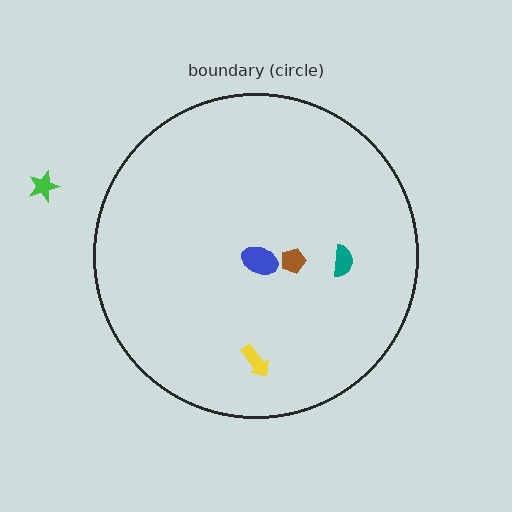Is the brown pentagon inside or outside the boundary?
Inside.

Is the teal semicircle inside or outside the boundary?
Inside.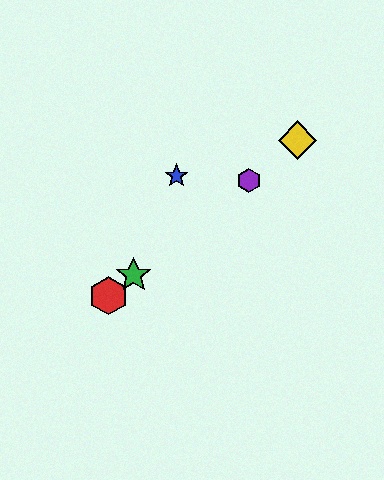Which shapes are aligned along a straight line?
The red hexagon, the green star, the yellow diamond, the purple hexagon are aligned along a straight line.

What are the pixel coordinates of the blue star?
The blue star is at (177, 176).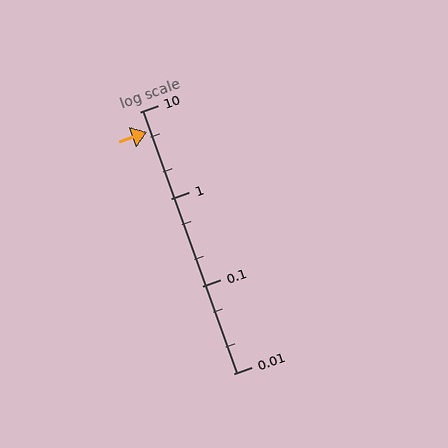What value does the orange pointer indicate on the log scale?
The pointer indicates approximately 5.9.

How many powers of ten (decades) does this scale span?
The scale spans 3 decades, from 0.01 to 10.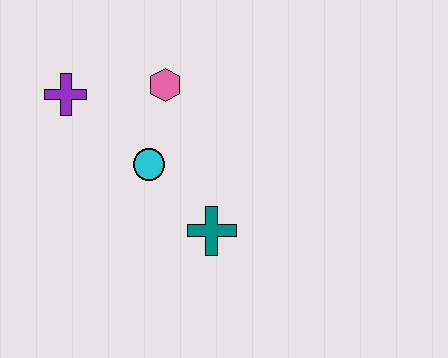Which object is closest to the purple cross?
The pink hexagon is closest to the purple cross.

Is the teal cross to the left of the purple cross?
No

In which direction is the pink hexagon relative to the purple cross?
The pink hexagon is to the right of the purple cross.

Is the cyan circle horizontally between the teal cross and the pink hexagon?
No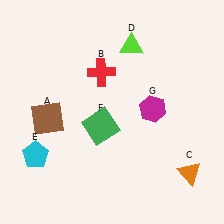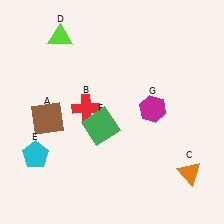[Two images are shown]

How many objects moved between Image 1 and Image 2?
2 objects moved between the two images.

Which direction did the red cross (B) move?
The red cross (B) moved down.